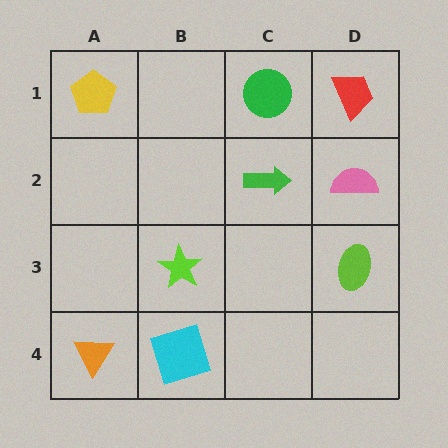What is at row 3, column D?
A lime ellipse.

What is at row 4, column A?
An orange triangle.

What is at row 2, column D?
A pink semicircle.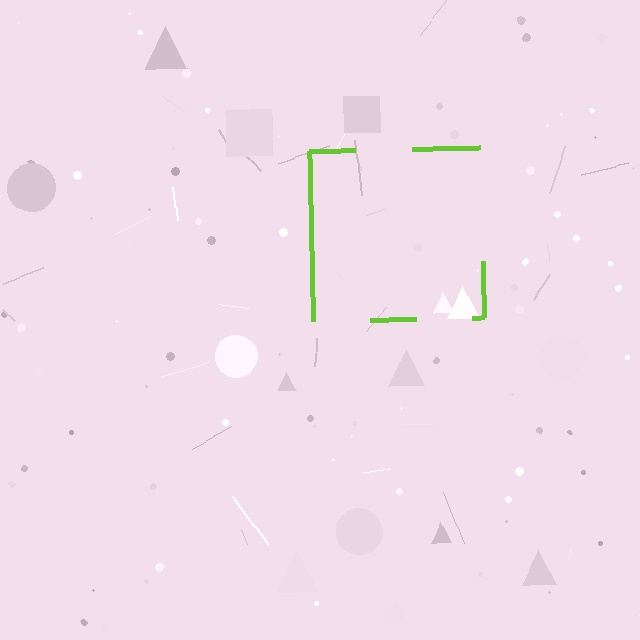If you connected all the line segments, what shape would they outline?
They would outline a square.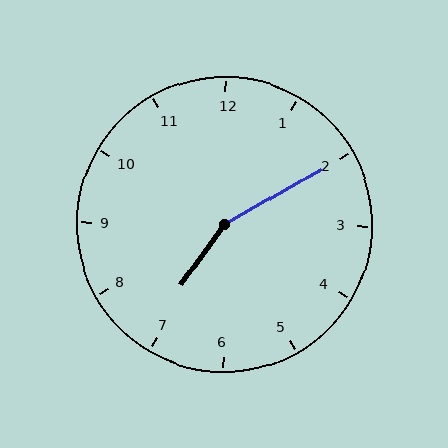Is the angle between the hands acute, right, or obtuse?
It is obtuse.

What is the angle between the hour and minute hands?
Approximately 155 degrees.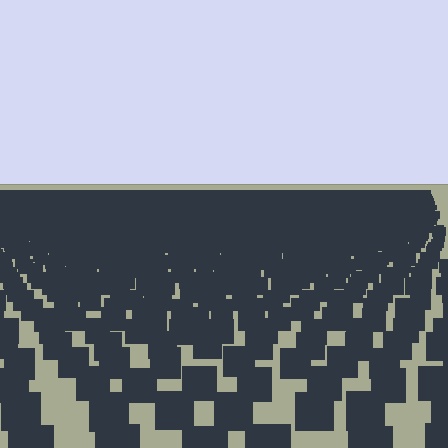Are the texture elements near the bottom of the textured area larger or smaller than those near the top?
Larger. Near the bottom, elements are closer to the viewer and appear at a bigger on-screen size.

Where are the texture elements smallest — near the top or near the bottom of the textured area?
Near the top.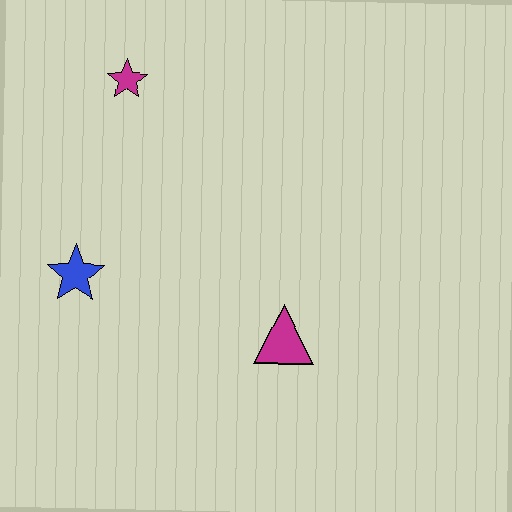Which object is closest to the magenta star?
The blue star is closest to the magenta star.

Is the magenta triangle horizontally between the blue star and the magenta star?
No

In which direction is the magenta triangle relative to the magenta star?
The magenta triangle is below the magenta star.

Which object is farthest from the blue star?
The magenta triangle is farthest from the blue star.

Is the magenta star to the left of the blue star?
No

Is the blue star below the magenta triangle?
No